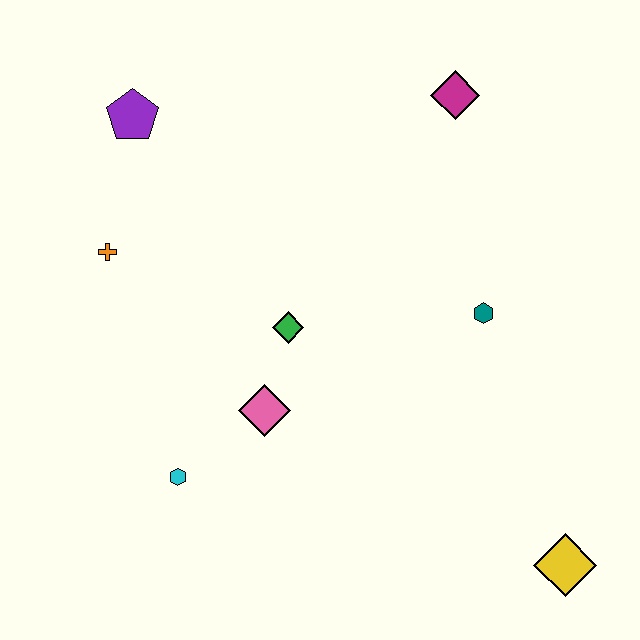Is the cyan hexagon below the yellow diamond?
No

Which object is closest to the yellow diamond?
The teal hexagon is closest to the yellow diamond.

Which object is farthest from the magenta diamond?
The yellow diamond is farthest from the magenta diamond.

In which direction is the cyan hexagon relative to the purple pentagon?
The cyan hexagon is below the purple pentagon.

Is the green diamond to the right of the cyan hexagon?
Yes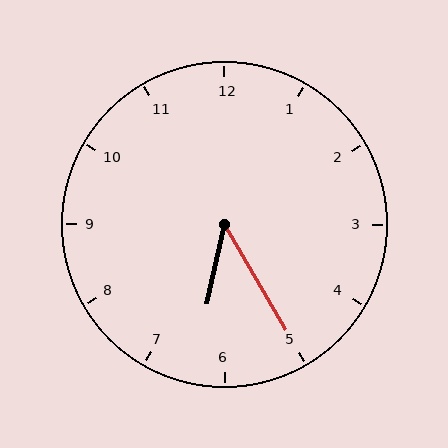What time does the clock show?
6:25.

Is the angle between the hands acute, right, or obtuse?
It is acute.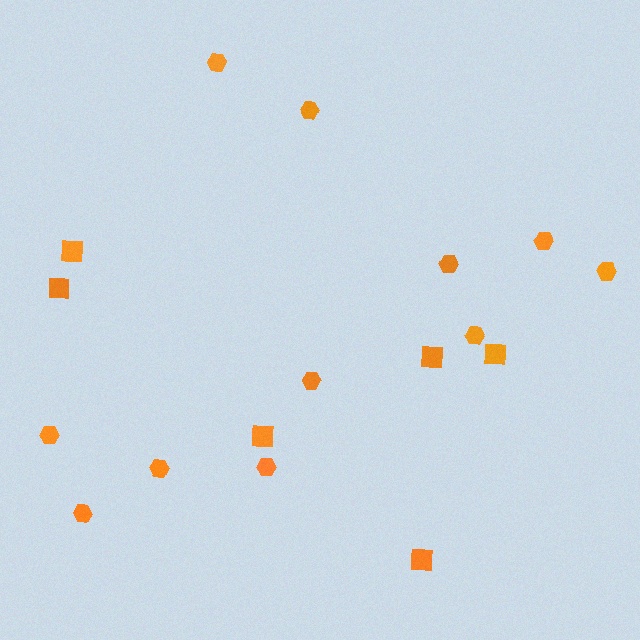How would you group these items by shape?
There are 2 groups: one group of squares (6) and one group of hexagons (11).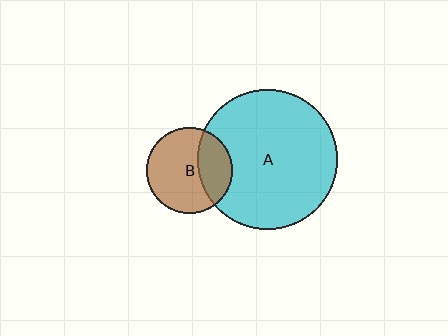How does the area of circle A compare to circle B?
Approximately 2.6 times.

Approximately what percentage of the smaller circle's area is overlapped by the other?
Approximately 30%.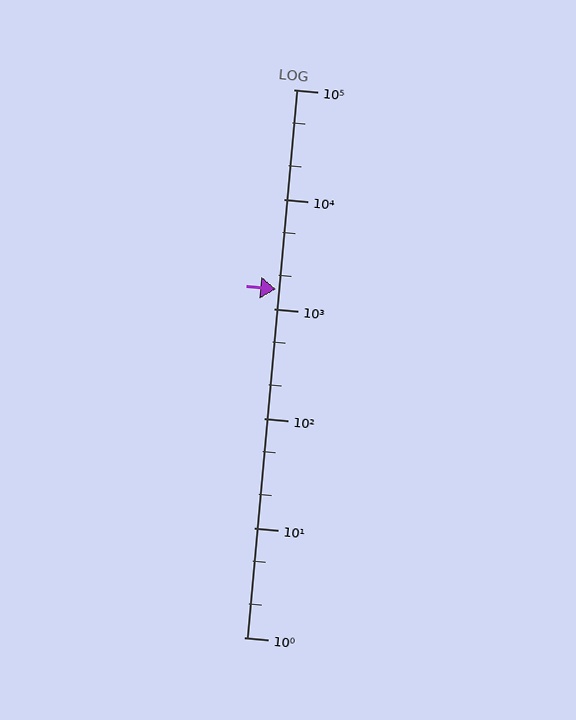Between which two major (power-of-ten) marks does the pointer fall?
The pointer is between 1000 and 10000.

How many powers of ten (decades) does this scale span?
The scale spans 5 decades, from 1 to 100000.